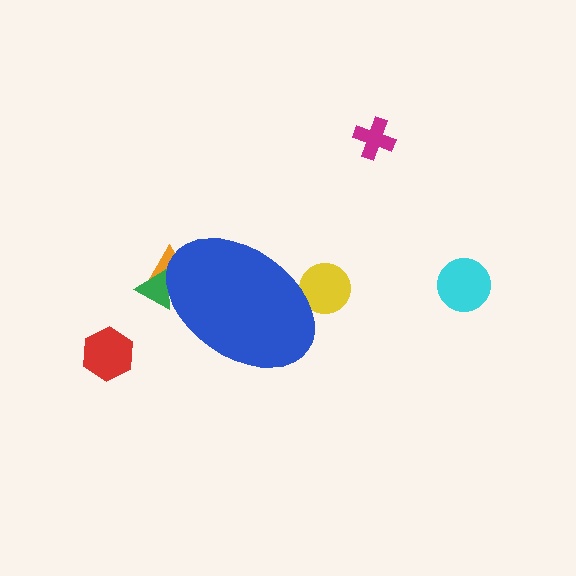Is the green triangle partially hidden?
Yes, the green triangle is partially hidden behind the blue ellipse.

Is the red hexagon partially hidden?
No, the red hexagon is fully visible.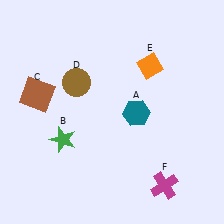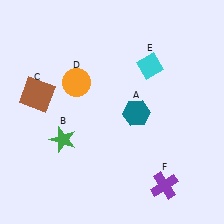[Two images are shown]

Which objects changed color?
D changed from brown to orange. E changed from orange to cyan. F changed from magenta to purple.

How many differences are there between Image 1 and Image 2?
There are 3 differences between the two images.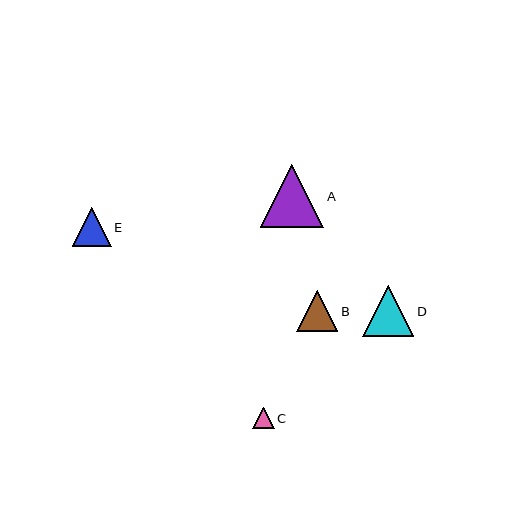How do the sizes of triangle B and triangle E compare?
Triangle B and triangle E are approximately the same size.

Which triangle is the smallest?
Triangle C is the smallest with a size of approximately 22 pixels.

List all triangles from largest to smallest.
From largest to smallest: A, D, B, E, C.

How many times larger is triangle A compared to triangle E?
Triangle A is approximately 1.6 times the size of triangle E.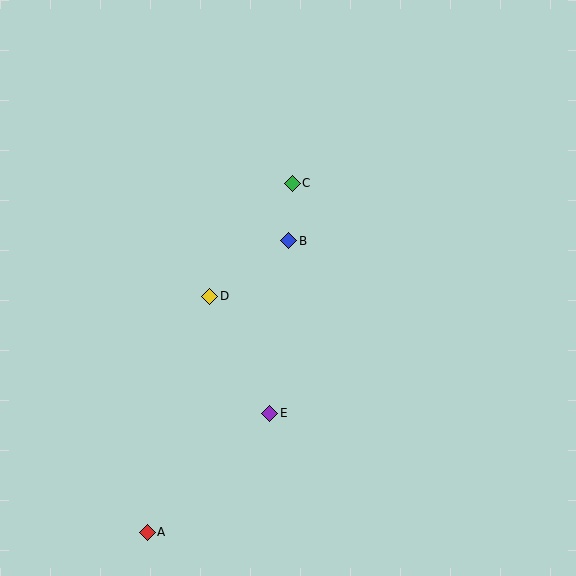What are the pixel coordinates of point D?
Point D is at (210, 297).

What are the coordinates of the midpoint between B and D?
The midpoint between B and D is at (249, 269).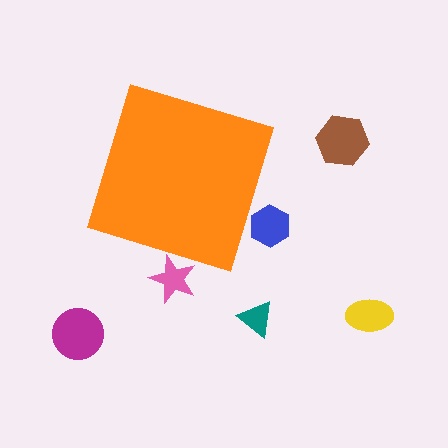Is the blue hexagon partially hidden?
Yes, the blue hexagon is partially hidden behind the orange diamond.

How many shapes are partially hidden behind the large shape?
2 shapes are partially hidden.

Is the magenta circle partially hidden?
No, the magenta circle is fully visible.